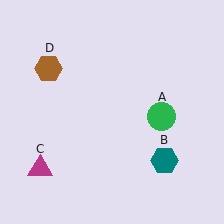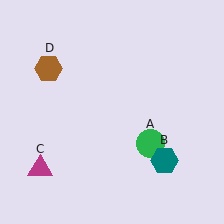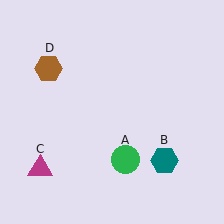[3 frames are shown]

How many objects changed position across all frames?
1 object changed position: green circle (object A).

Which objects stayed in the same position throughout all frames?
Teal hexagon (object B) and magenta triangle (object C) and brown hexagon (object D) remained stationary.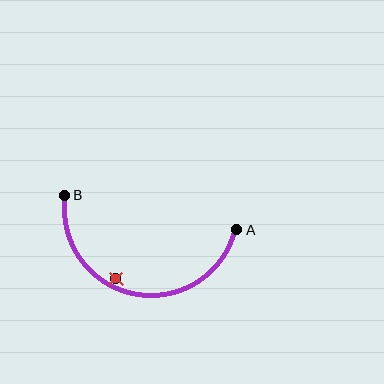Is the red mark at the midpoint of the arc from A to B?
No — the red mark does not lie on the arc at all. It sits slightly inside the curve.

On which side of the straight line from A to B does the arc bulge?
The arc bulges below the straight line connecting A and B.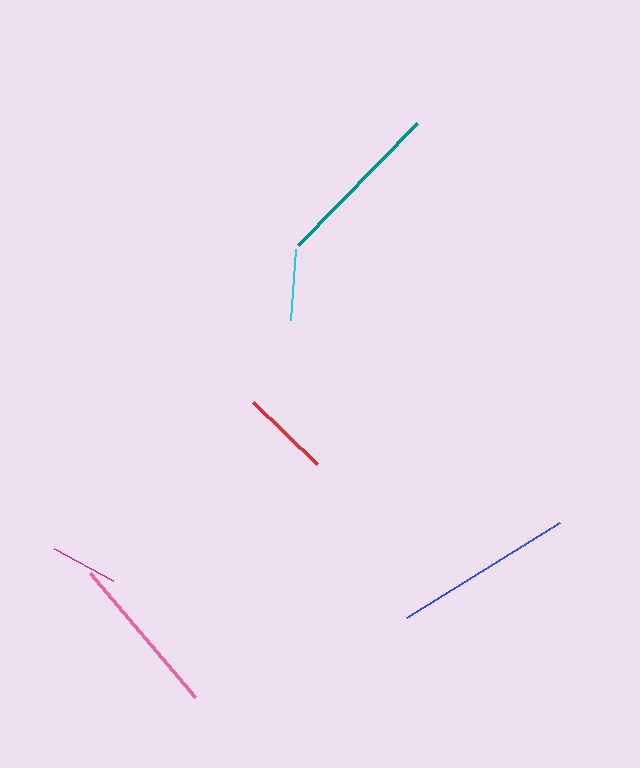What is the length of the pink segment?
The pink segment is approximately 163 pixels long.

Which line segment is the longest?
The blue line is the longest at approximately 180 pixels.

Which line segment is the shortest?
The magenta line is the shortest at approximately 66 pixels.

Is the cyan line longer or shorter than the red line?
The red line is longer than the cyan line.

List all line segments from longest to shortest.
From longest to shortest: blue, teal, pink, red, cyan, magenta.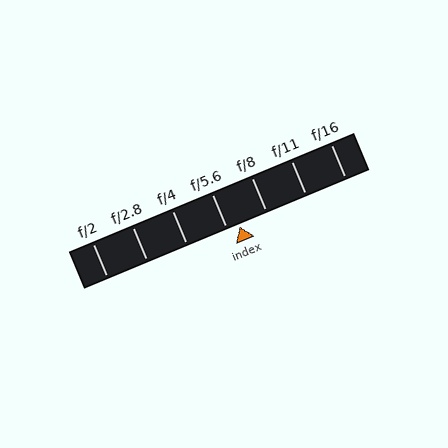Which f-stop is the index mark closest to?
The index mark is closest to f/5.6.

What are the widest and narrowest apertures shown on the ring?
The widest aperture shown is f/2 and the narrowest is f/16.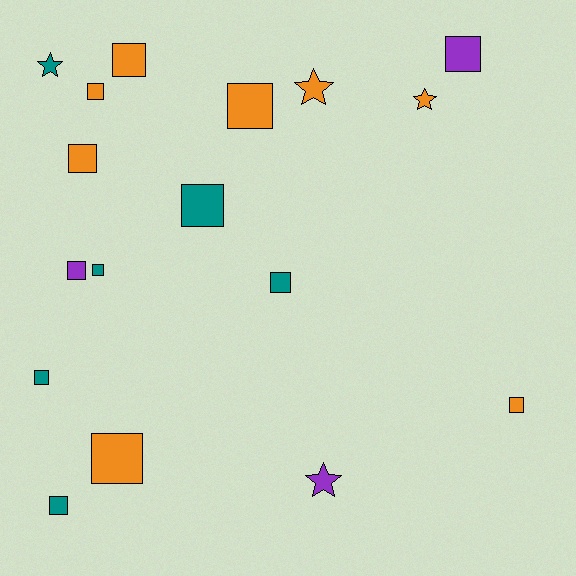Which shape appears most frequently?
Square, with 13 objects.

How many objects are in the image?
There are 17 objects.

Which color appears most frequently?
Orange, with 8 objects.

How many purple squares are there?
There are 2 purple squares.